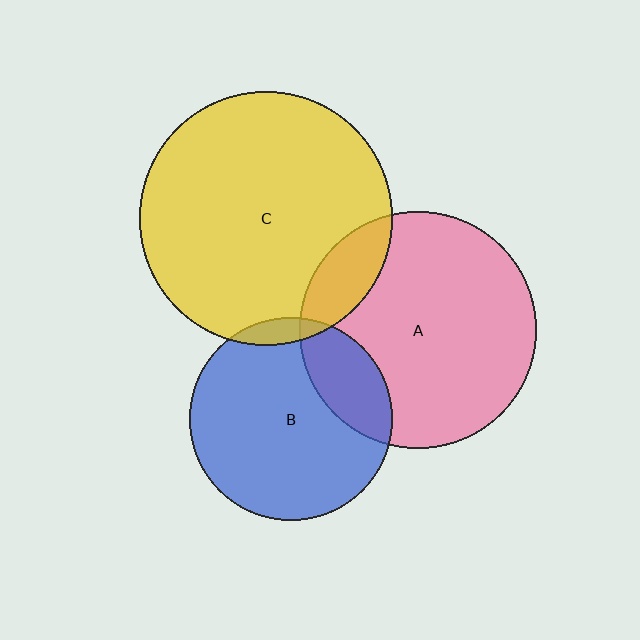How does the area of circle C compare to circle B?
Approximately 1.6 times.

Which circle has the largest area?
Circle C (yellow).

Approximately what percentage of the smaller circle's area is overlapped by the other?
Approximately 5%.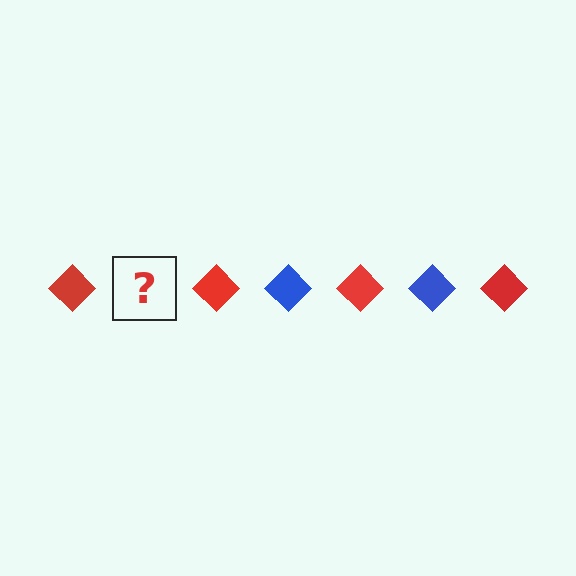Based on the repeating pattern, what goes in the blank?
The blank should be a blue diamond.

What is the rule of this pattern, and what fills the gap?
The rule is that the pattern cycles through red, blue diamonds. The gap should be filled with a blue diamond.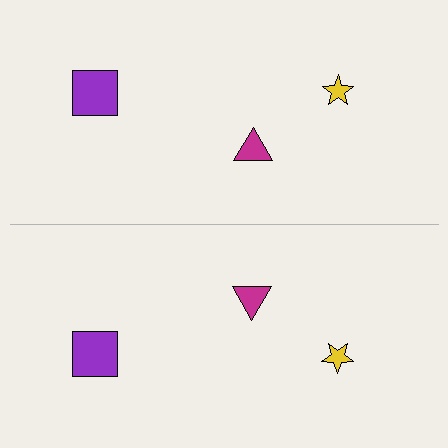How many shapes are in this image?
There are 6 shapes in this image.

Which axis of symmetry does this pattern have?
The pattern has a horizontal axis of symmetry running through the center of the image.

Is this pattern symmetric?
Yes, this pattern has bilateral (reflection) symmetry.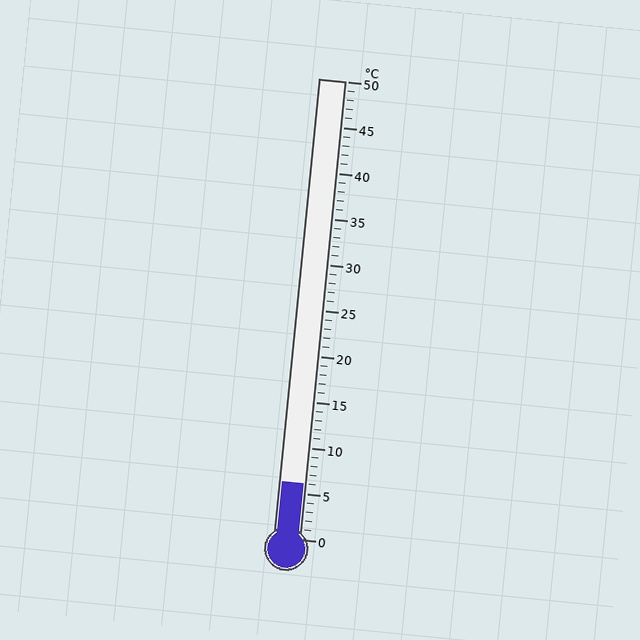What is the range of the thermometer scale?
The thermometer scale ranges from 0°C to 50°C.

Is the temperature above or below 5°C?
The temperature is above 5°C.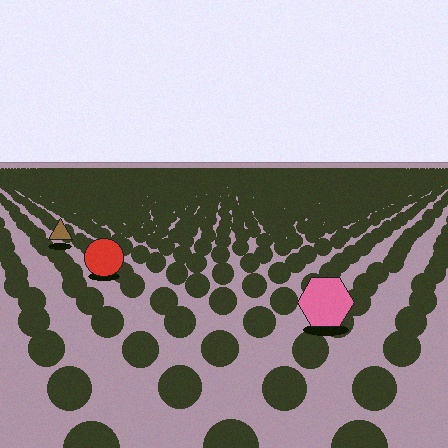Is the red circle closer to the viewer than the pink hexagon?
No. The pink hexagon is closer — you can tell from the texture gradient: the ground texture is coarser near it.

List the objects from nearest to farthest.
From nearest to farthest: the pink hexagon, the red circle, the brown triangle.